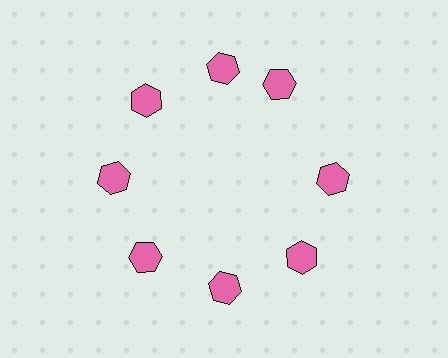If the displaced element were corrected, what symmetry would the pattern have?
It would have 8-fold rotational symmetry — the pattern would map onto itself every 45 degrees.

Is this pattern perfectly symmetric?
No. The 8 pink hexagons are arranged in a ring, but one element near the 2 o'clock position is rotated out of alignment along the ring, breaking the 8-fold rotational symmetry.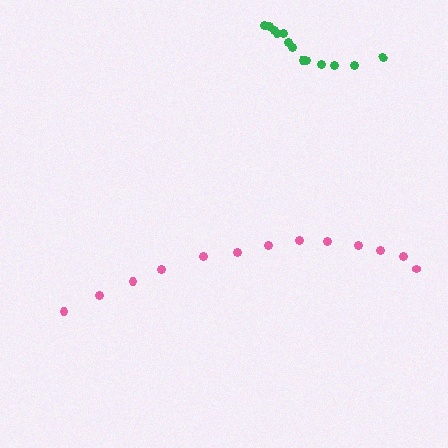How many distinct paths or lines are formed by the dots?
There are 2 distinct paths.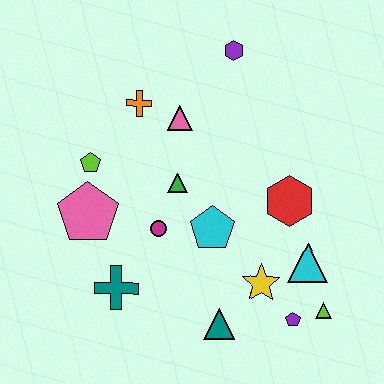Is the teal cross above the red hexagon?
No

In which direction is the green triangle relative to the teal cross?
The green triangle is above the teal cross.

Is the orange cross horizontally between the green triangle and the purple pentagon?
No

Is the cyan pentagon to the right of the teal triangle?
No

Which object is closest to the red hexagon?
The cyan triangle is closest to the red hexagon.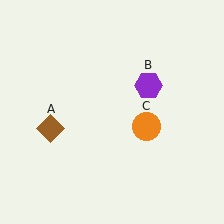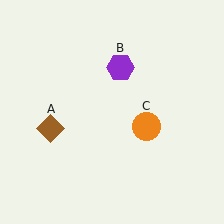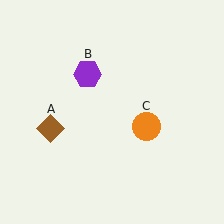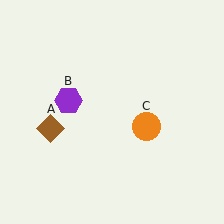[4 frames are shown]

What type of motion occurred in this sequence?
The purple hexagon (object B) rotated counterclockwise around the center of the scene.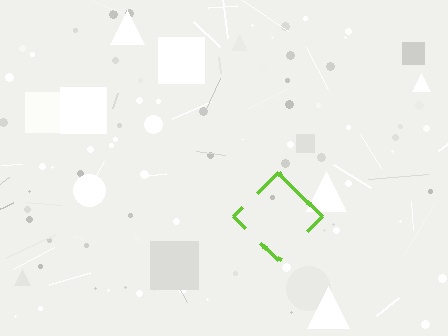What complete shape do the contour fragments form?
The contour fragments form a diamond.